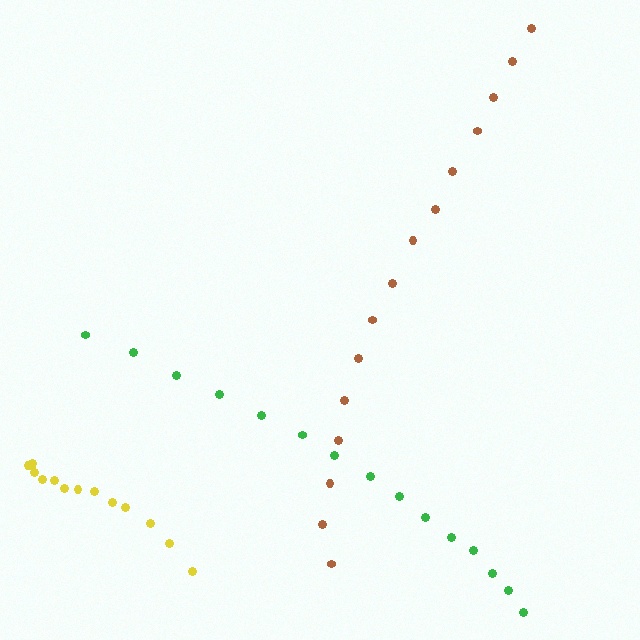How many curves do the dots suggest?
There are 3 distinct paths.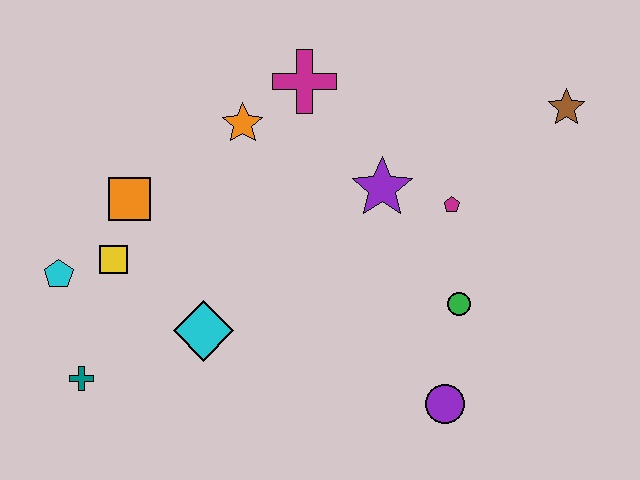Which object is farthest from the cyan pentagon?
The brown star is farthest from the cyan pentagon.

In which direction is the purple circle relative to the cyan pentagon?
The purple circle is to the right of the cyan pentagon.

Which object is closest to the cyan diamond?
The yellow square is closest to the cyan diamond.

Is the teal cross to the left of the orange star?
Yes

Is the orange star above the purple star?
Yes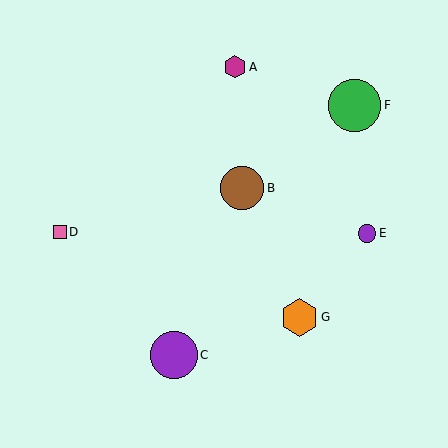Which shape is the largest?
The green circle (labeled F) is the largest.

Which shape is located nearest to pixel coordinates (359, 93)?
The green circle (labeled F) at (355, 105) is nearest to that location.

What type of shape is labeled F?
Shape F is a green circle.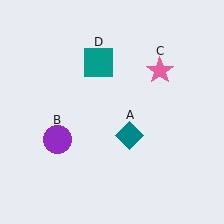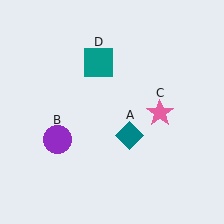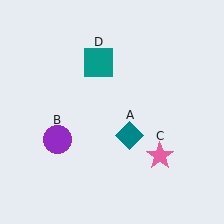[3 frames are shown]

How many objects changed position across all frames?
1 object changed position: pink star (object C).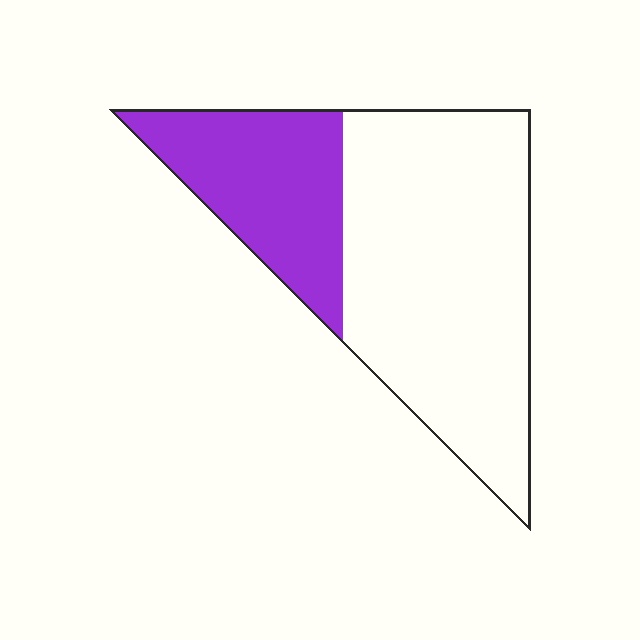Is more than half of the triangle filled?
No.